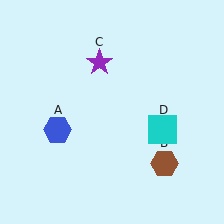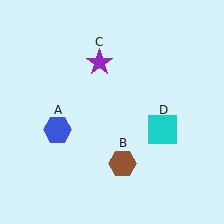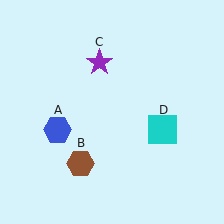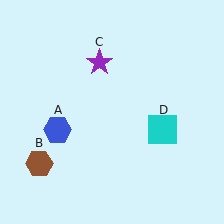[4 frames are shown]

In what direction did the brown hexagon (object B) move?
The brown hexagon (object B) moved left.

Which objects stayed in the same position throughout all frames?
Blue hexagon (object A) and purple star (object C) and cyan square (object D) remained stationary.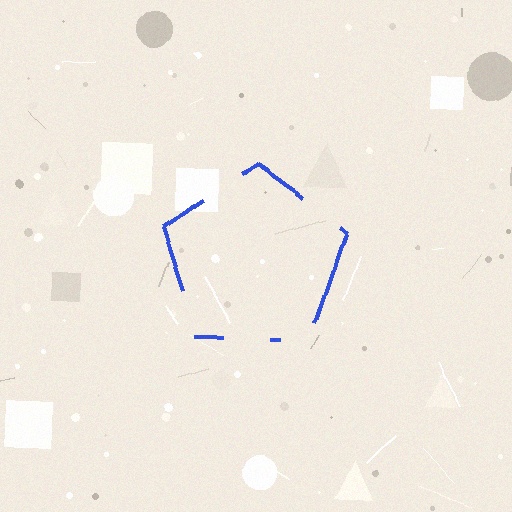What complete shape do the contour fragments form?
The contour fragments form a pentagon.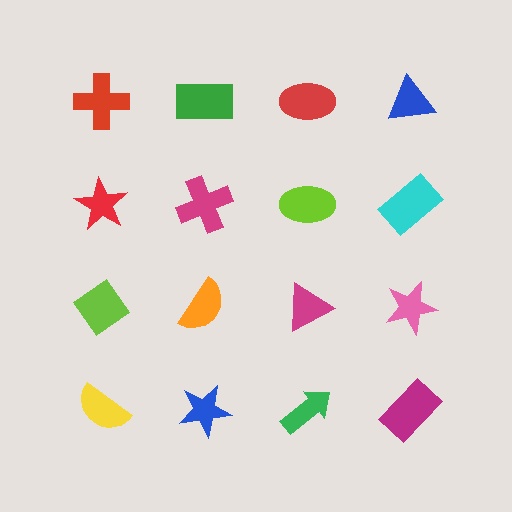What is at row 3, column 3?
A magenta triangle.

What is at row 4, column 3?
A green arrow.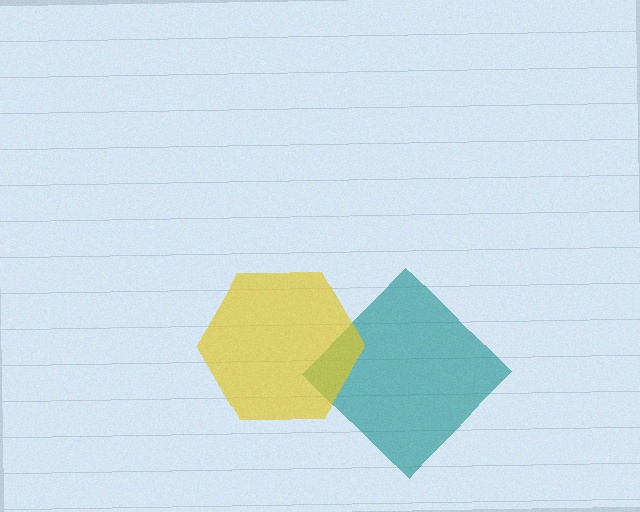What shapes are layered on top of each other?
The layered shapes are: a teal diamond, a yellow hexagon.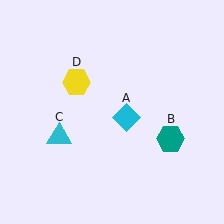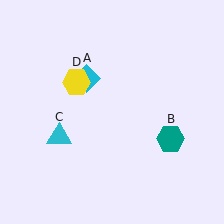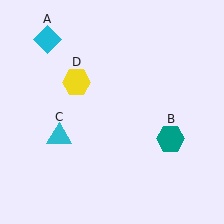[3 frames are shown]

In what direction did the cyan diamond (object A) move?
The cyan diamond (object A) moved up and to the left.